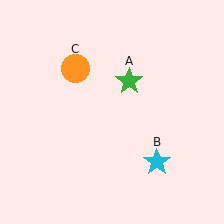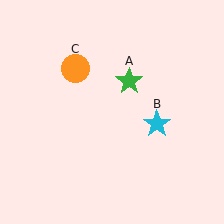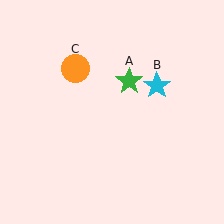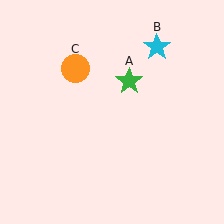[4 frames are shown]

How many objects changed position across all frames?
1 object changed position: cyan star (object B).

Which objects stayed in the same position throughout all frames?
Green star (object A) and orange circle (object C) remained stationary.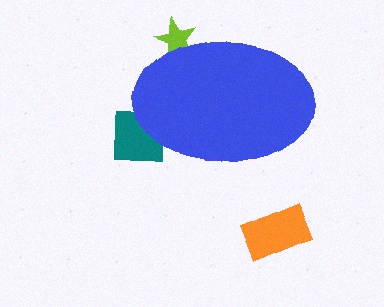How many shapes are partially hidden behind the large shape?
2 shapes are partially hidden.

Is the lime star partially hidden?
Yes, the lime star is partially hidden behind the blue ellipse.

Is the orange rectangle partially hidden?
No, the orange rectangle is fully visible.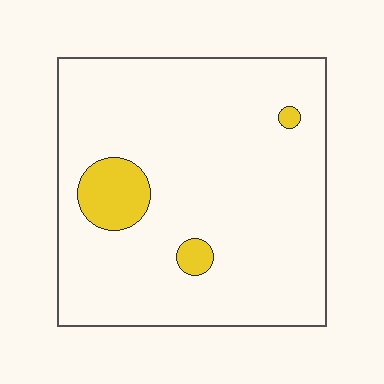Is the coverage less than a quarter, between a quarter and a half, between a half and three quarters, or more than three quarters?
Less than a quarter.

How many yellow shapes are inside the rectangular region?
3.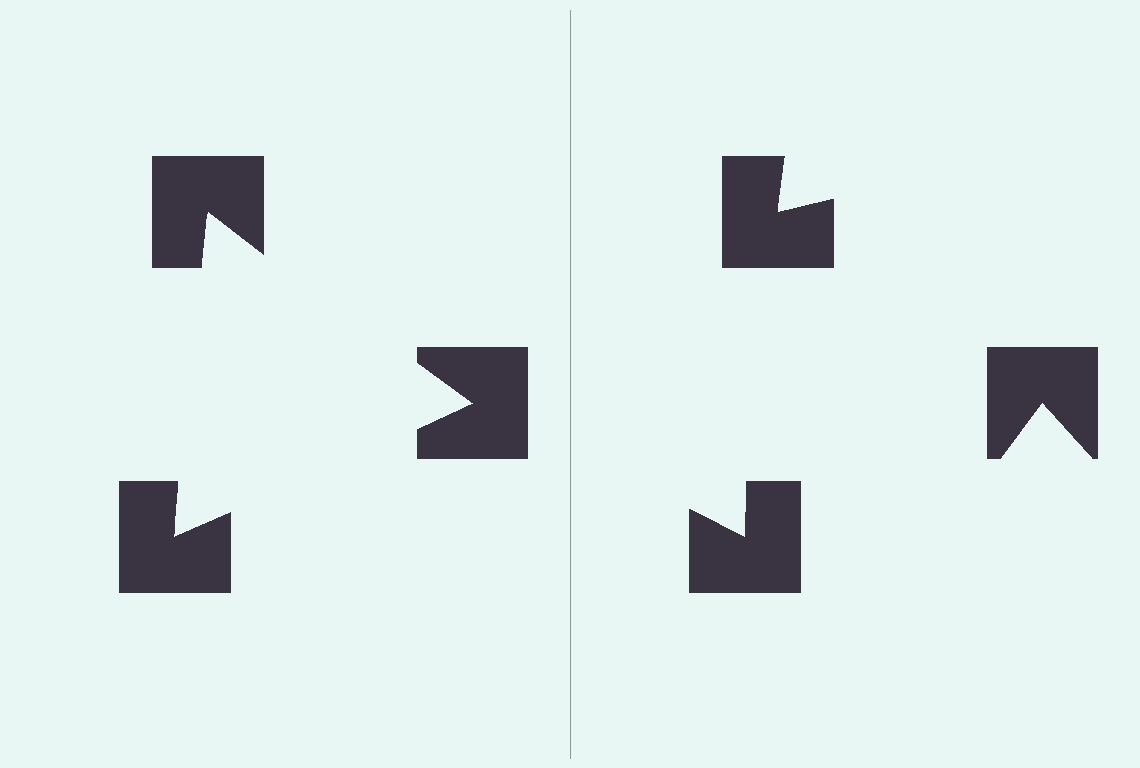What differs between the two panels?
The notched squares are positioned identically on both sides; only the wedge orientations differ. On the left they align to a triangle; on the right they are misaligned.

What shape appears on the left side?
An illusory triangle.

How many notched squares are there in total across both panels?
6 — 3 on each side.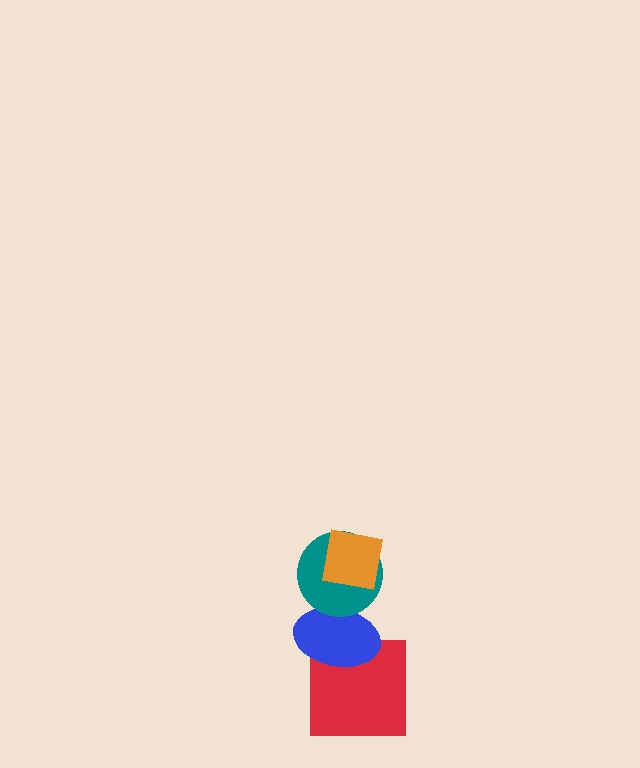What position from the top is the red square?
The red square is 4th from the top.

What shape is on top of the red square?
The blue ellipse is on top of the red square.